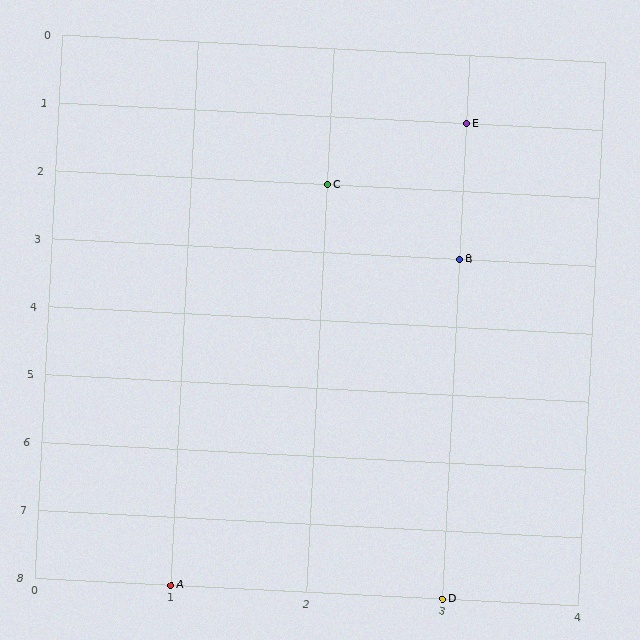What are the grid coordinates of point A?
Point A is at grid coordinates (1, 8).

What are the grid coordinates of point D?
Point D is at grid coordinates (3, 8).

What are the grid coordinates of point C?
Point C is at grid coordinates (2, 2).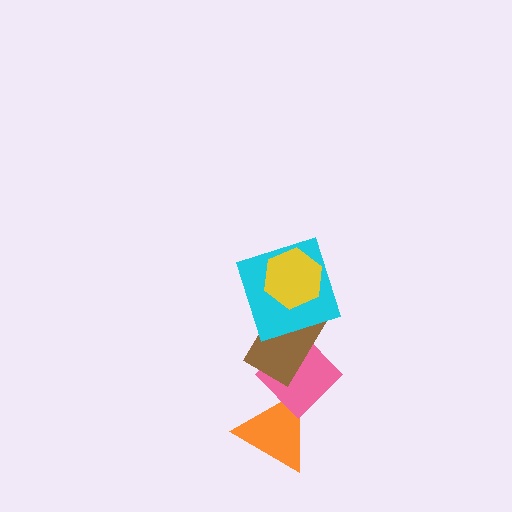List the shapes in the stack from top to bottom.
From top to bottom: the yellow hexagon, the cyan square, the brown rectangle, the pink diamond, the orange triangle.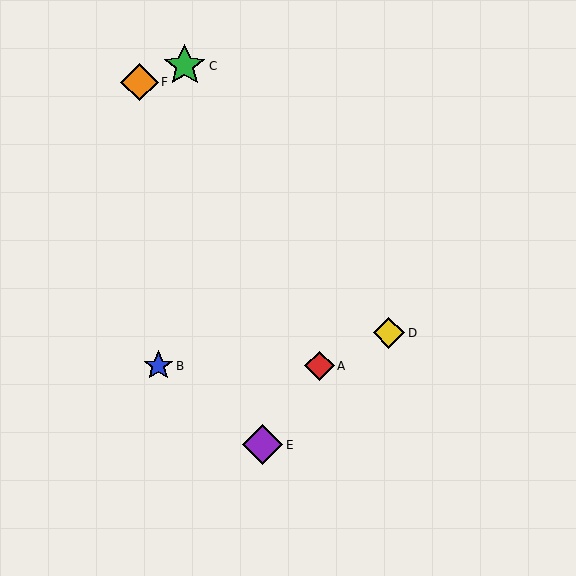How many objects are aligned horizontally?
2 objects (A, B) are aligned horizontally.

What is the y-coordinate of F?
Object F is at y≈82.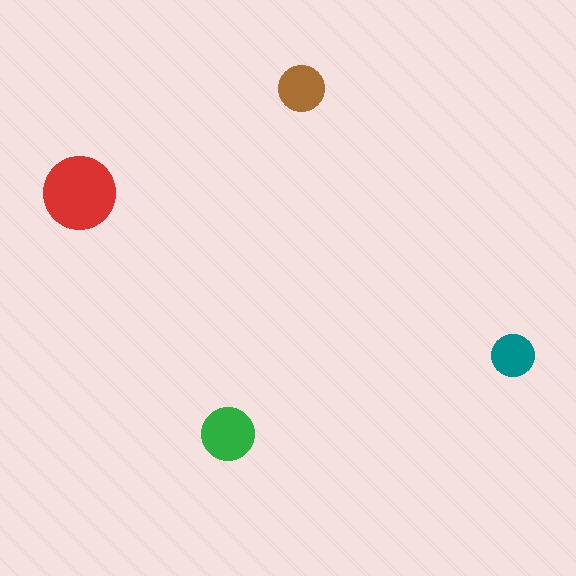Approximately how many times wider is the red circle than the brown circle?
About 1.5 times wider.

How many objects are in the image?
There are 4 objects in the image.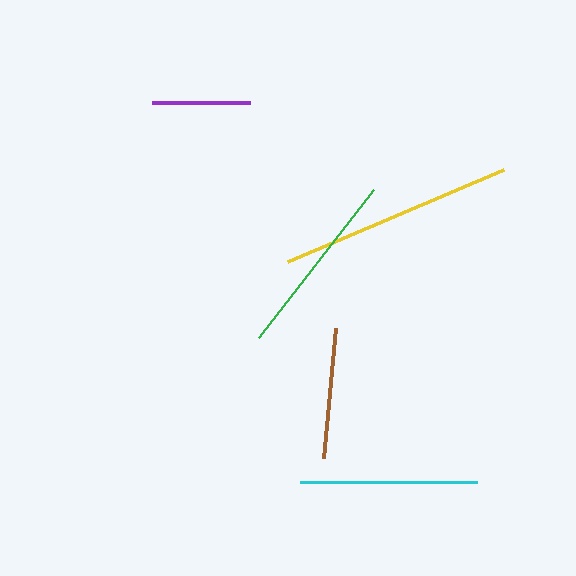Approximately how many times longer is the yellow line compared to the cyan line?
The yellow line is approximately 1.3 times the length of the cyan line.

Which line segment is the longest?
The yellow line is the longest at approximately 234 pixels.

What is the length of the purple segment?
The purple segment is approximately 98 pixels long.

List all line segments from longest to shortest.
From longest to shortest: yellow, green, cyan, brown, purple.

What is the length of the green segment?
The green segment is approximately 187 pixels long.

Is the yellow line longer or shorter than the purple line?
The yellow line is longer than the purple line.